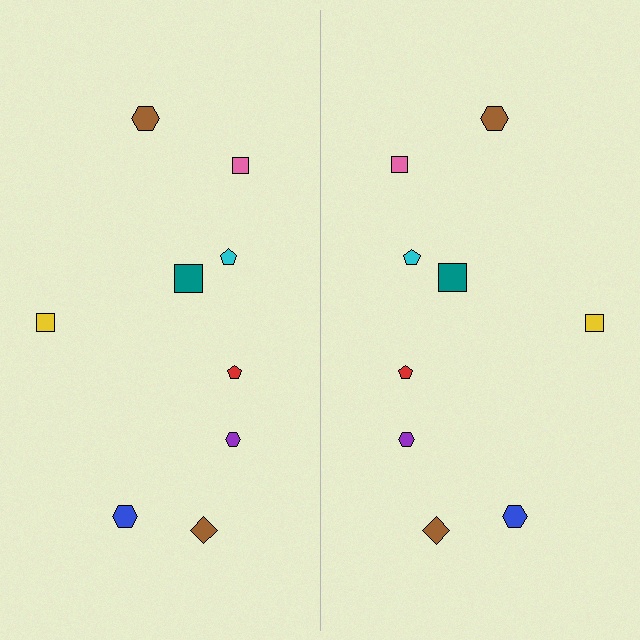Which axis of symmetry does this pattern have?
The pattern has a vertical axis of symmetry running through the center of the image.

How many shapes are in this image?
There are 18 shapes in this image.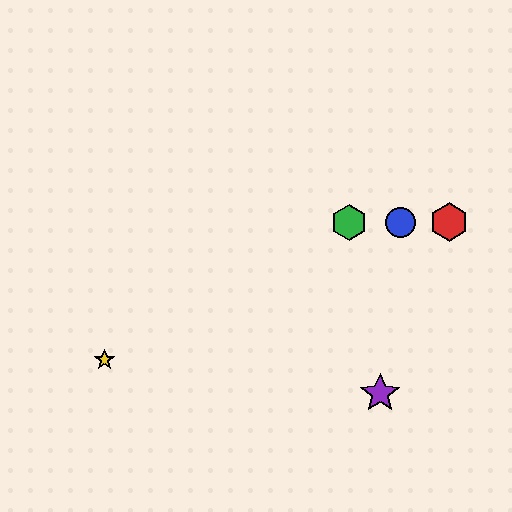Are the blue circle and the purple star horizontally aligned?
No, the blue circle is at y≈222 and the purple star is at y≈393.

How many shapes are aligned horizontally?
3 shapes (the red hexagon, the blue circle, the green hexagon) are aligned horizontally.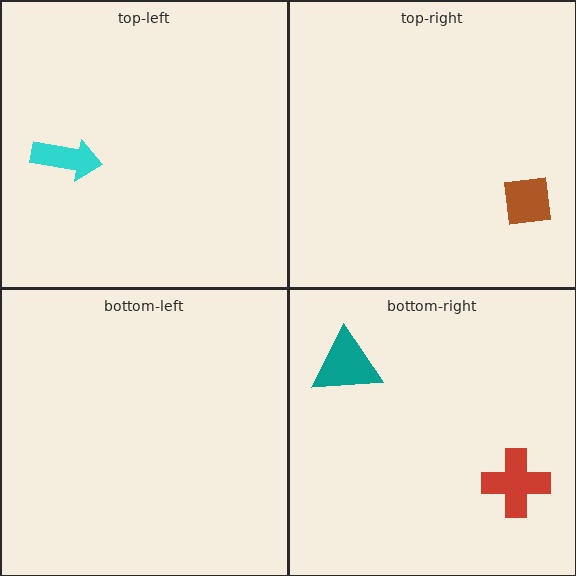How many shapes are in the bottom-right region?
2.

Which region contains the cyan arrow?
The top-left region.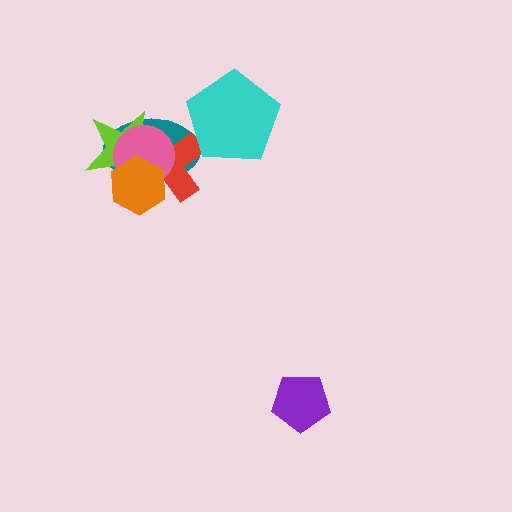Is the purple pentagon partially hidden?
No, no other shape covers it.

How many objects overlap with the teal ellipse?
5 objects overlap with the teal ellipse.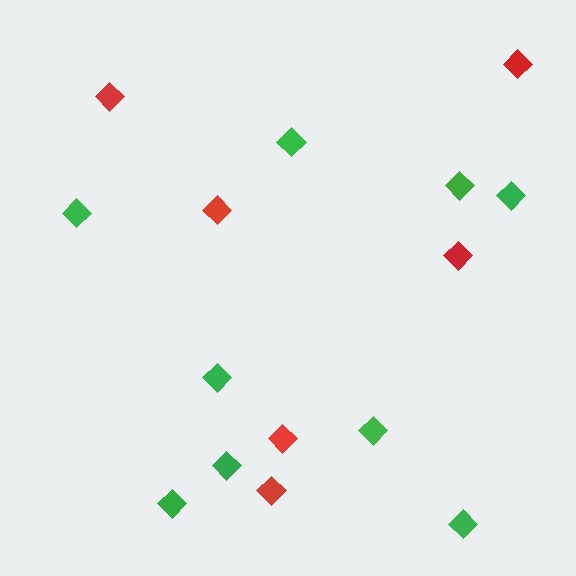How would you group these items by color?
There are 2 groups: one group of green diamonds (9) and one group of red diamonds (6).